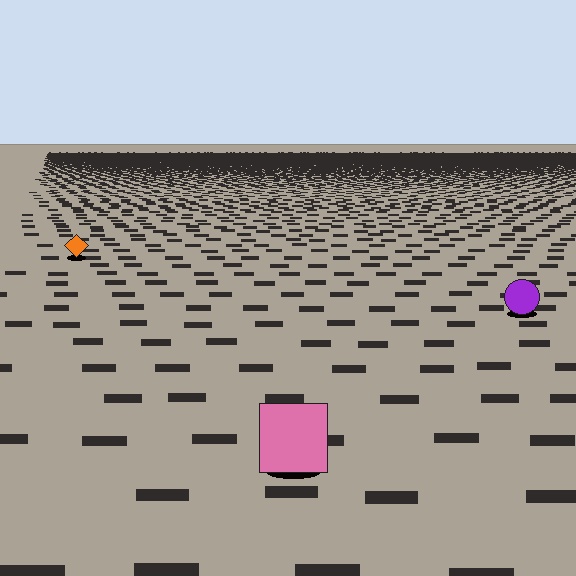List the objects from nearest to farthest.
From nearest to farthest: the pink square, the purple circle, the orange diamond.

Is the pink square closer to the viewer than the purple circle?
Yes. The pink square is closer — you can tell from the texture gradient: the ground texture is coarser near it.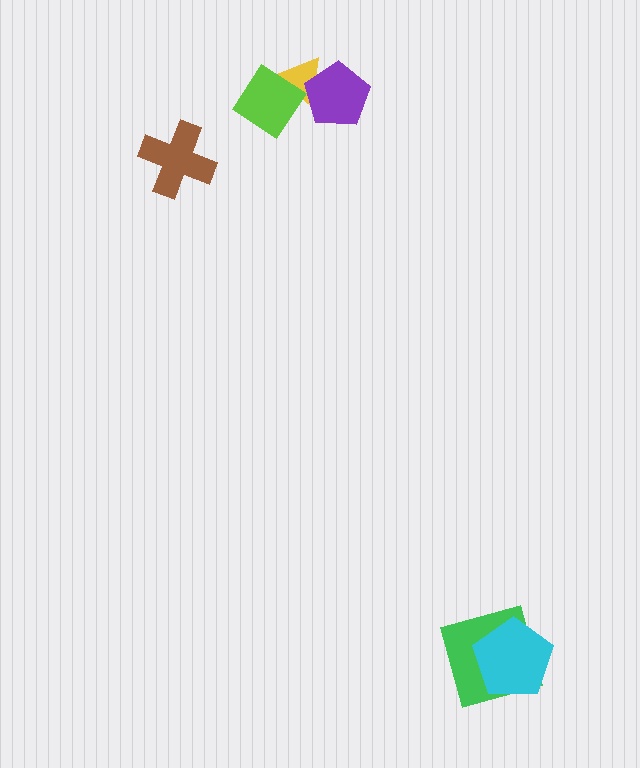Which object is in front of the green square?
The cyan pentagon is in front of the green square.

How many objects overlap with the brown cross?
0 objects overlap with the brown cross.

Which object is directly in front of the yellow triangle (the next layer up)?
The lime diamond is directly in front of the yellow triangle.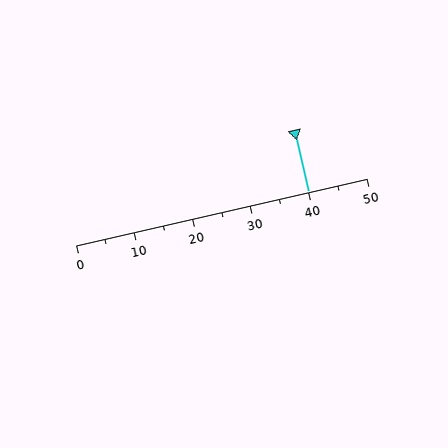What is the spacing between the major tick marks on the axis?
The major ticks are spaced 10 apart.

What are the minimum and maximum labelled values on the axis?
The axis runs from 0 to 50.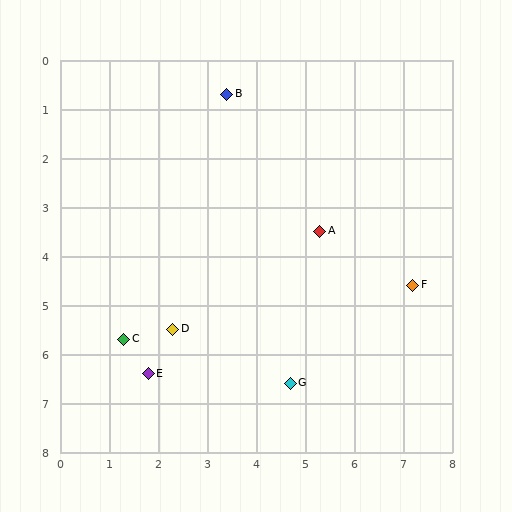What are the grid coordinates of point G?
Point G is at approximately (4.7, 6.6).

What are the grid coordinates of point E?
Point E is at approximately (1.8, 6.4).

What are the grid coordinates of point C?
Point C is at approximately (1.3, 5.7).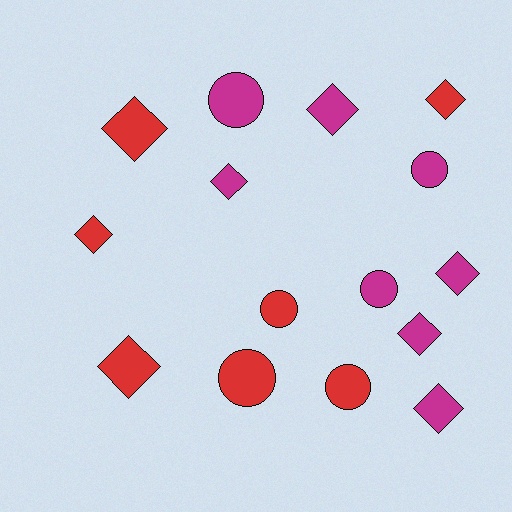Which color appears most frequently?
Magenta, with 8 objects.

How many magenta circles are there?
There are 3 magenta circles.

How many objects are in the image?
There are 15 objects.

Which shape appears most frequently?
Diamond, with 9 objects.